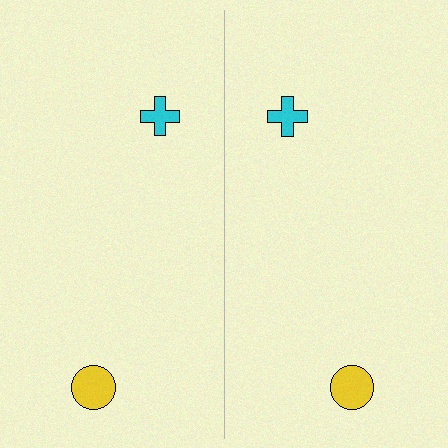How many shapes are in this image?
There are 4 shapes in this image.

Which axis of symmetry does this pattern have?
The pattern has a vertical axis of symmetry running through the center of the image.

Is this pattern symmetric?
Yes, this pattern has bilateral (reflection) symmetry.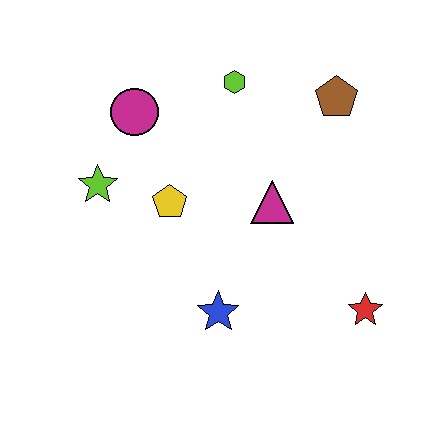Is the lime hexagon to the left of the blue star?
No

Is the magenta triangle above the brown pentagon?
No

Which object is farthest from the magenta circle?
The red star is farthest from the magenta circle.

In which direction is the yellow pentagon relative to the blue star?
The yellow pentagon is above the blue star.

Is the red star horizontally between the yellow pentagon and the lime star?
No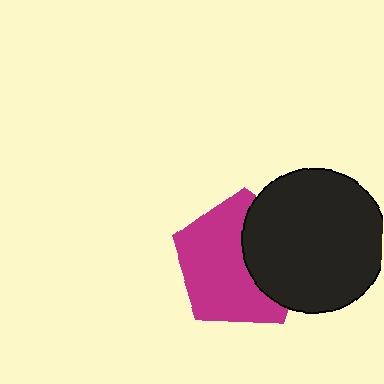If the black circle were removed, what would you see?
You would see the complete magenta pentagon.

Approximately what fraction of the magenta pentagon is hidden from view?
Roughly 38% of the magenta pentagon is hidden behind the black circle.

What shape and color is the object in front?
The object in front is a black circle.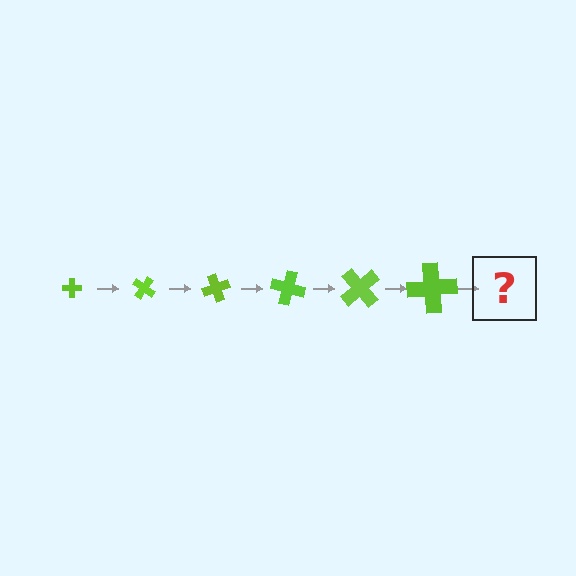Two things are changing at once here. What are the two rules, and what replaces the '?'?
The two rules are that the cross grows larger each step and it rotates 35 degrees each step. The '?' should be a cross, larger than the previous one and rotated 210 degrees from the start.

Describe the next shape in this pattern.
It should be a cross, larger than the previous one and rotated 210 degrees from the start.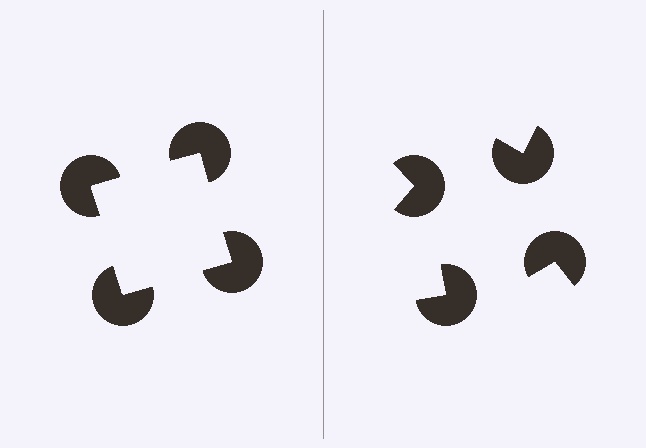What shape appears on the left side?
An illusory square.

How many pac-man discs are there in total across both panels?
8 — 4 on each side.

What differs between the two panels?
The pac-man discs are positioned identically on both sides; only the wedge orientations differ. On the left they align to a square; on the right they are misaligned.